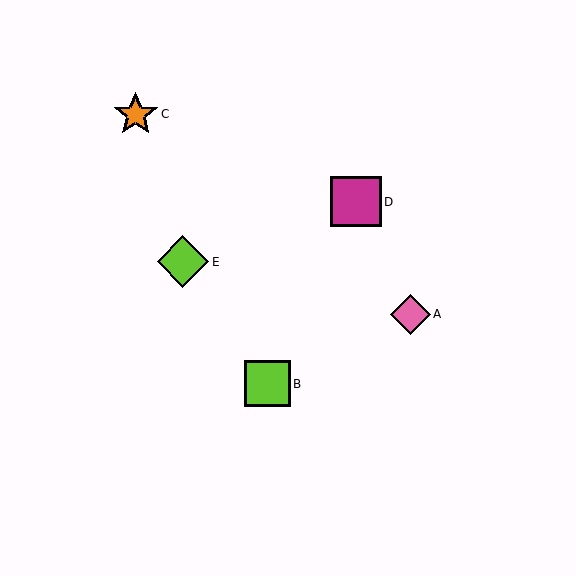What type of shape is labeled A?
Shape A is a pink diamond.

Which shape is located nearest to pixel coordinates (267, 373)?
The lime square (labeled B) at (267, 384) is nearest to that location.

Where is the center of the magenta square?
The center of the magenta square is at (356, 202).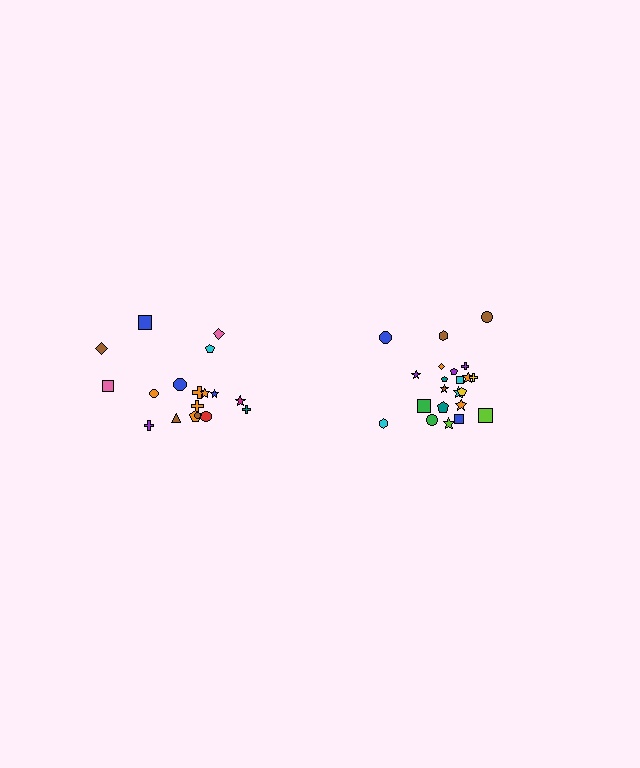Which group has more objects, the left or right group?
The right group.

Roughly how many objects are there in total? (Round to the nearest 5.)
Roughly 40 objects in total.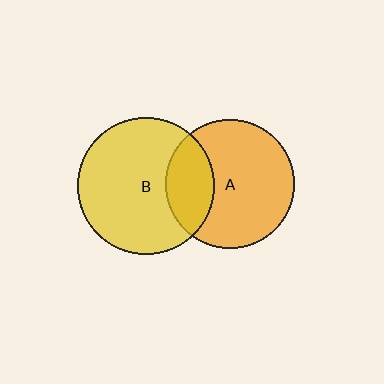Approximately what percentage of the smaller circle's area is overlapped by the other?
Approximately 25%.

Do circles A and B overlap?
Yes.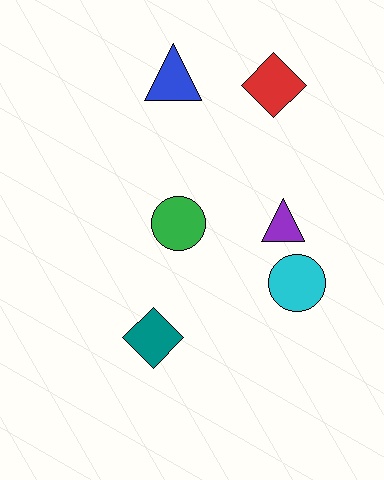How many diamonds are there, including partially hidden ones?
There are 2 diamonds.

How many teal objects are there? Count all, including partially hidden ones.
There is 1 teal object.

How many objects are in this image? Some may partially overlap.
There are 6 objects.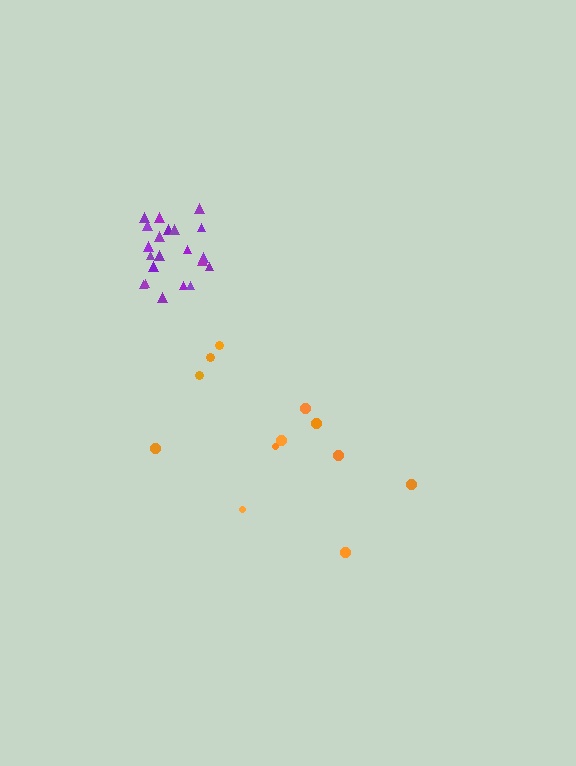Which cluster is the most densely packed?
Purple.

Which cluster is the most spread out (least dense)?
Orange.